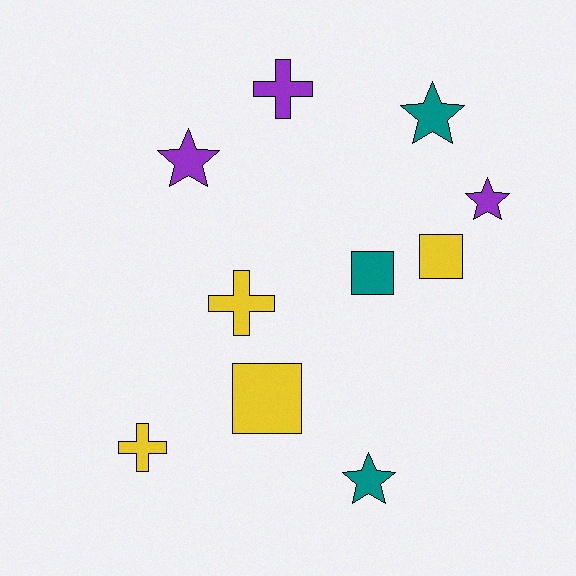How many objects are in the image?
There are 10 objects.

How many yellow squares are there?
There are 2 yellow squares.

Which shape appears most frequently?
Star, with 4 objects.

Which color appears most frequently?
Yellow, with 4 objects.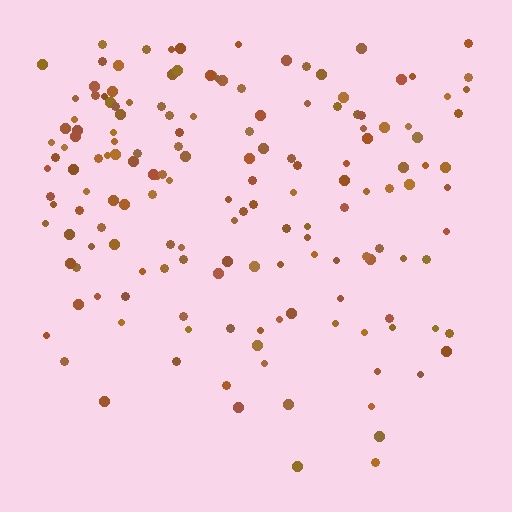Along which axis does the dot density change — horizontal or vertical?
Vertical.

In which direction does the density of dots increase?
From bottom to top, with the top side densest.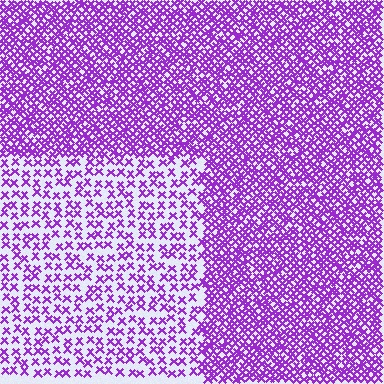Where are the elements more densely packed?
The elements are more densely packed outside the rectangle boundary.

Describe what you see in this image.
The image contains small purple elements arranged at two different densities. A rectangle-shaped region is visible where the elements are less densely packed than the surrounding area.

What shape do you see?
I see a rectangle.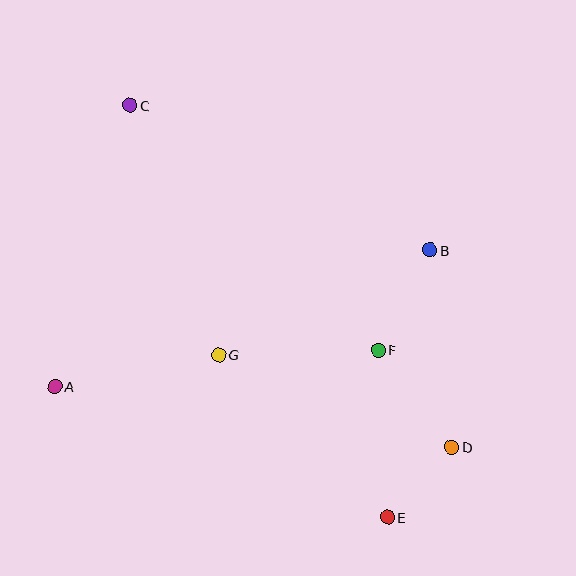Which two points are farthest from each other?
Points C and E are farthest from each other.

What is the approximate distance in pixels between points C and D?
The distance between C and D is approximately 469 pixels.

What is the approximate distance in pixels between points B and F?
The distance between B and F is approximately 112 pixels.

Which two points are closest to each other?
Points D and E are closest to each other.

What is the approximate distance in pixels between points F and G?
The distance between F and G is approximately 160 pixels.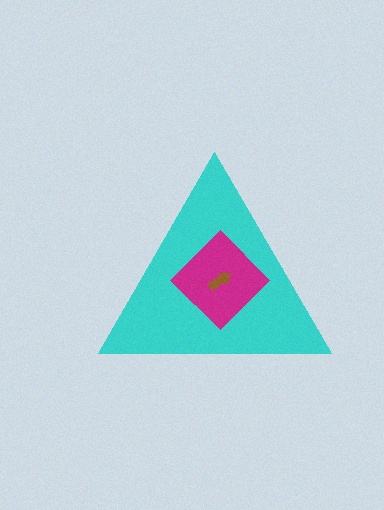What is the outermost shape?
The cyan triangle.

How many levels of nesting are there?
3.